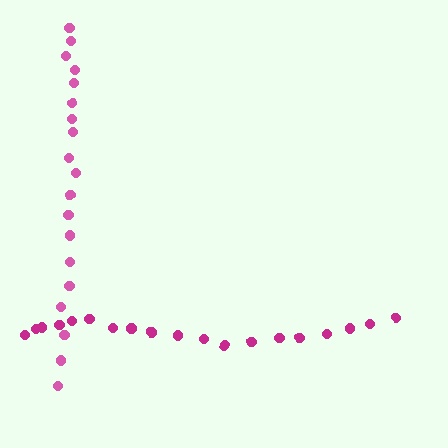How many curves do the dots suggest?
There are 2 distinct paths.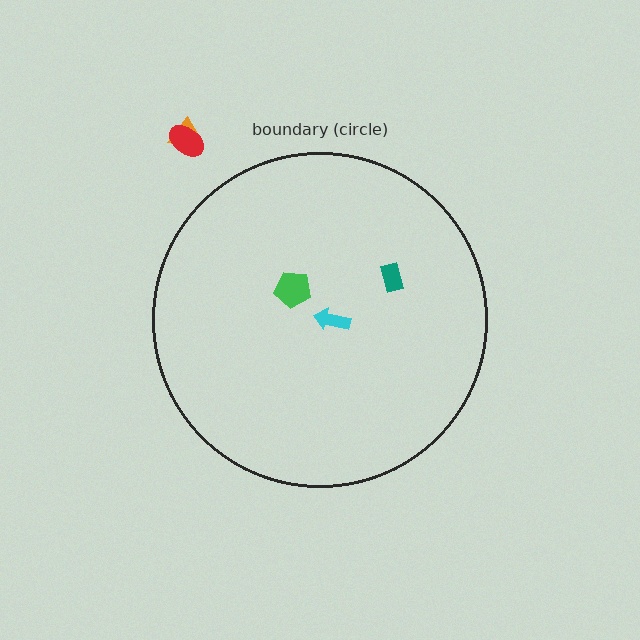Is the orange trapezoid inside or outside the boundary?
Outside.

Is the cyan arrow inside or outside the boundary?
Inside.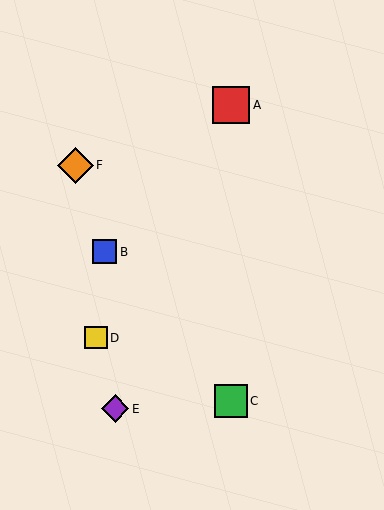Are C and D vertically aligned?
No, C is at x≈231 and D is at x≈96.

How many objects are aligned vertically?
2 objects (A, C) are aligned vertically.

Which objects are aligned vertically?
Objects A, C are aligned vertically.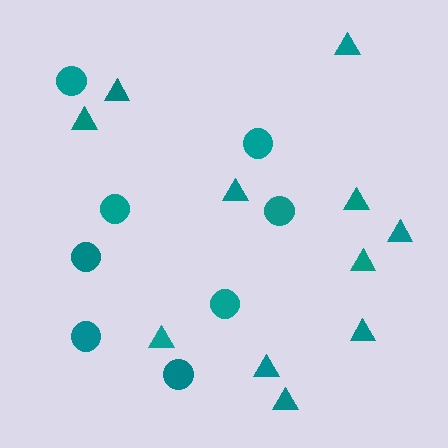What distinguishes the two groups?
There are 2 groups: one group of circles (8) and one group of triangles (11).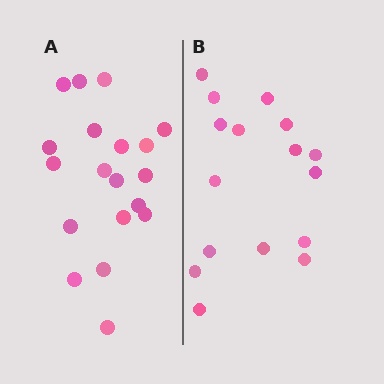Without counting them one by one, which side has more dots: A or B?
Region A (the left region) has more dots.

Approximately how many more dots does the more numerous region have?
Region A has just a few more — roughly 2 or 3 more dots than region B.